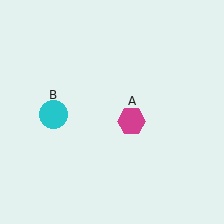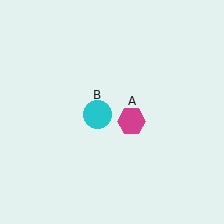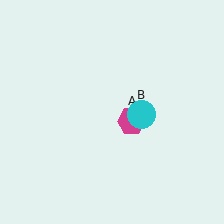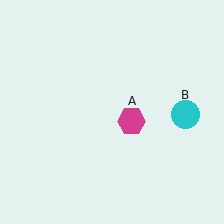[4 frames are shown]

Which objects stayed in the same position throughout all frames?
Magenta hexagon (object A) remained stationary.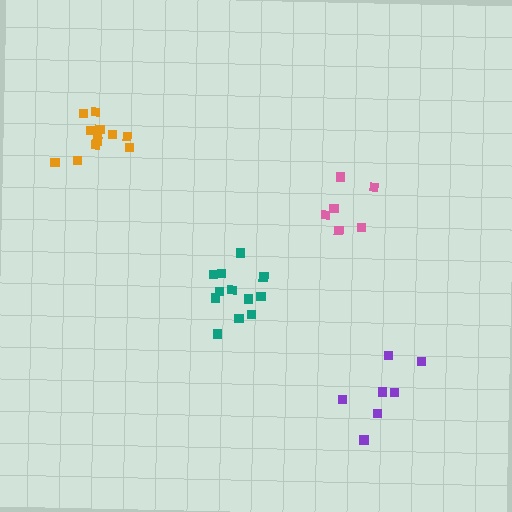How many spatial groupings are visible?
There are 4 spatial groupings.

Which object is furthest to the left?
The orange cluster is leftmost.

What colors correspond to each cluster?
The clusters are colored: pink, purple, orange, teal.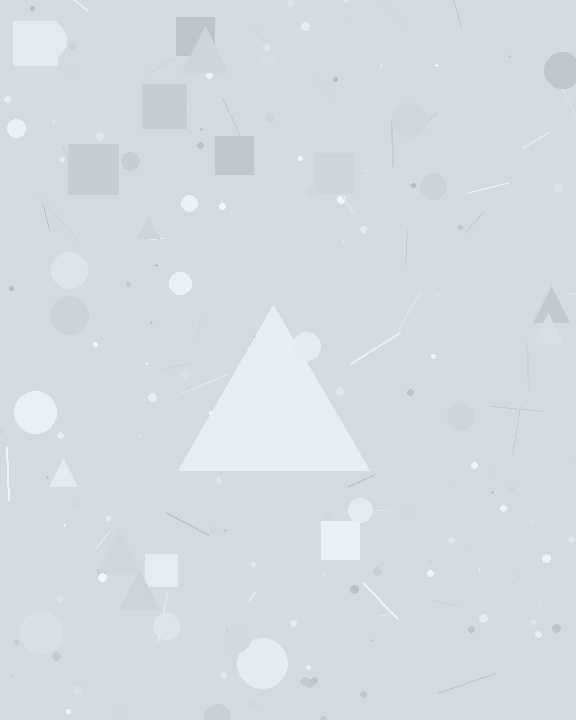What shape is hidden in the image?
A triangle is hidden in the image.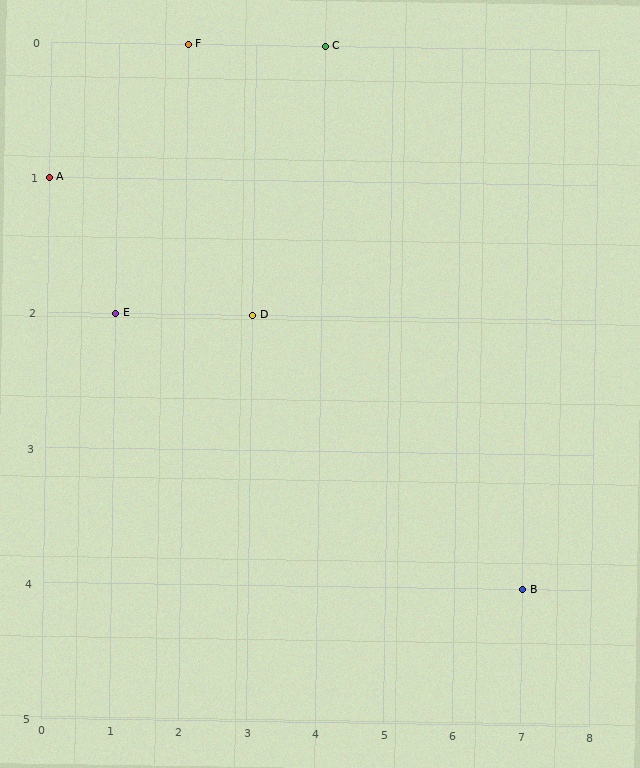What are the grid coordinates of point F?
Point F is at grid coordinates (2, 0).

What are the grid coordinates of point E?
Point E is at grid coordinates (1, 2).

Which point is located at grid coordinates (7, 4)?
Point B is at (7, 4).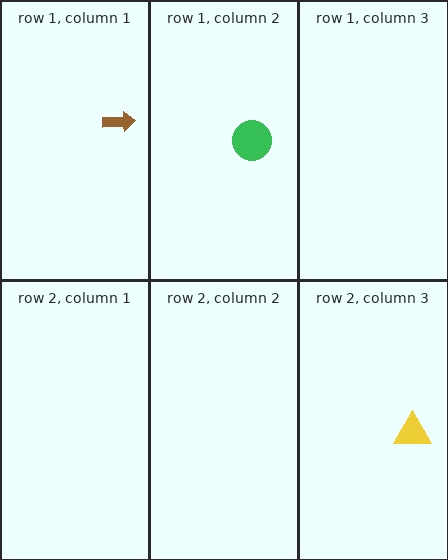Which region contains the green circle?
The row 1, column 2 region.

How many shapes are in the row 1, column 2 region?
1.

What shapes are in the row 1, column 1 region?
The brown arrow.